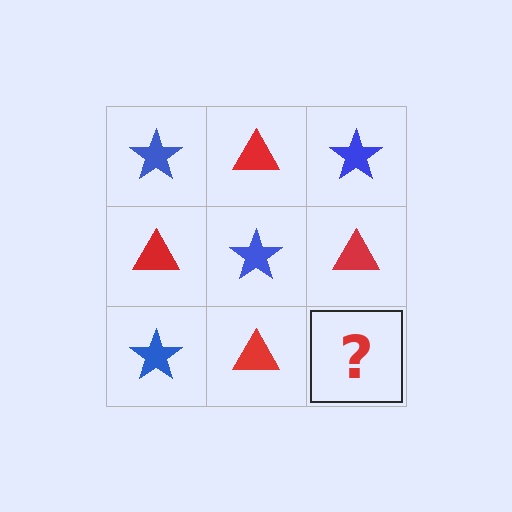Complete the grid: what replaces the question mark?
The question mark should be replaced with a blue star.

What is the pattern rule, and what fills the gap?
The rule is that it alternates blue star and red triangle in a checkerboard pattern. The gap should be filled with a blue star.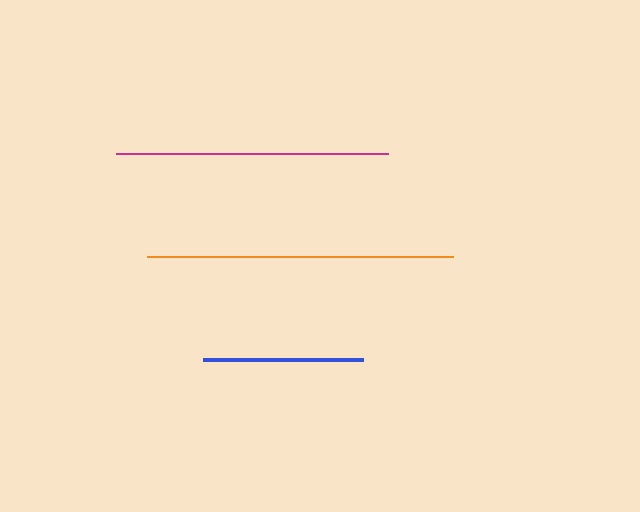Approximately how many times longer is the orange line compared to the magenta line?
The orange line is approximately 1.1 times the length of the magenta line.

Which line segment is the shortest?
The blue line is the shortest at approximately 160 pixels.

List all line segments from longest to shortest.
From longest to shortest: orange, magenta, blue.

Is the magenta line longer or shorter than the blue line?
The magenta line is longer than the blue line.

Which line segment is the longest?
The orange line is the longest at approximately 306 pixels.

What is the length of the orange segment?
The orange segment is approximately 306 pixels long.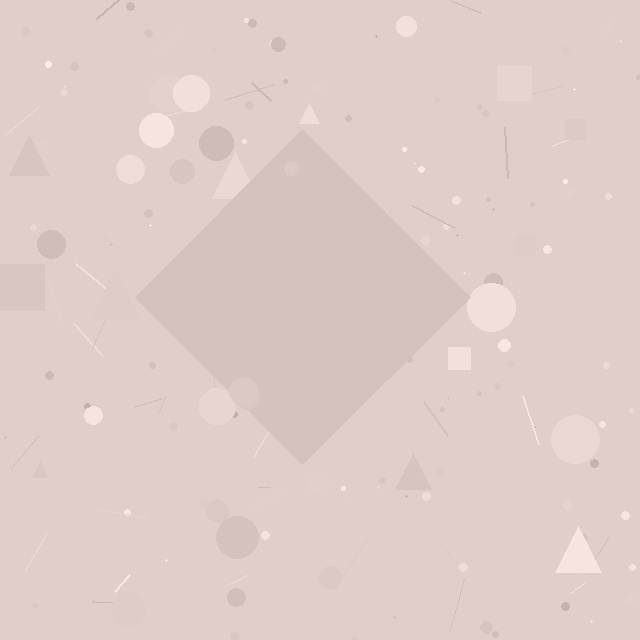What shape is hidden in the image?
A diamond is hidden in the image.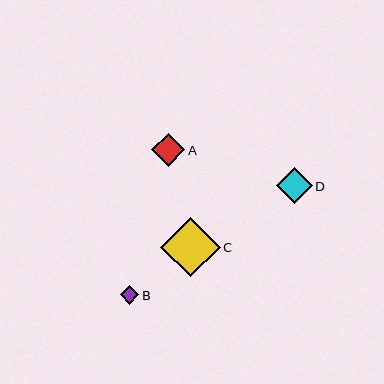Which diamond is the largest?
Diamond C is the largest with a size of approximately 60 pixels.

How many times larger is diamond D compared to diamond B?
Diamond D is approximately 1.9 times the size of diamond B.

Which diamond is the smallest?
Diamond B is the smallest with a size of approximately 18 pixels.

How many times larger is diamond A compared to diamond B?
Diamond A is approximately 1.8 times the size of diamond B.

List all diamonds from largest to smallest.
From largest to smallest: C, D, A, B.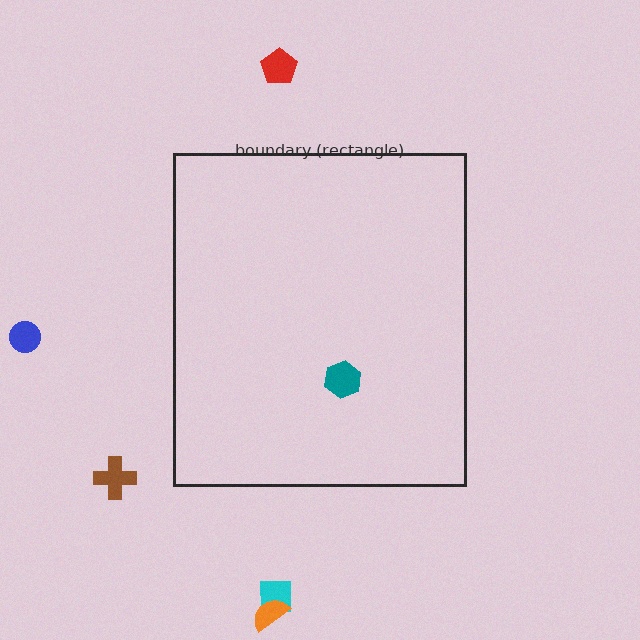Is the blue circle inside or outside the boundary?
Outside.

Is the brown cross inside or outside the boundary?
Outside.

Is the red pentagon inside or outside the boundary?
Outside.